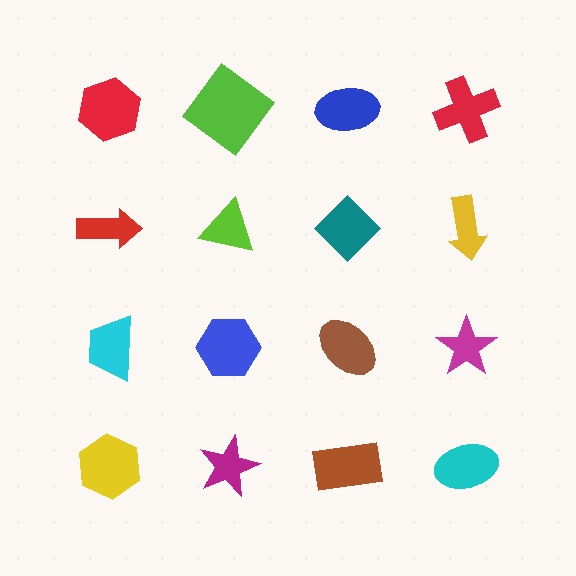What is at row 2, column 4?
A yellow arrow.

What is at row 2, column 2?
A lime triangle.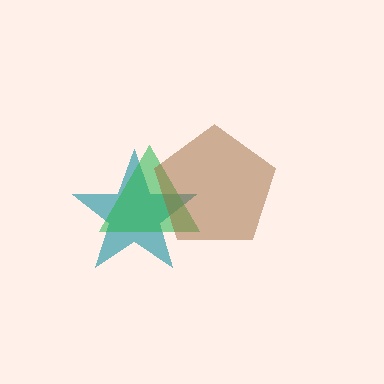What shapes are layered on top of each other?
The layered shapes are: a teal star, a green triangle, a brown pentagon.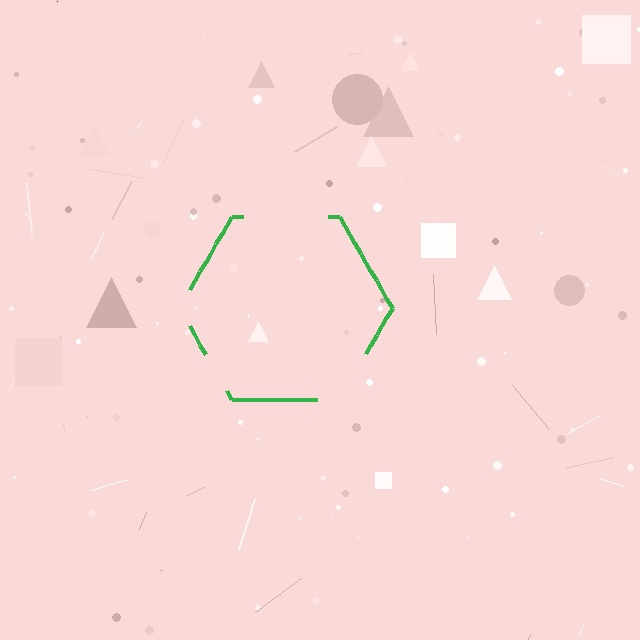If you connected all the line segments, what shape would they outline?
They would outline a hexagon.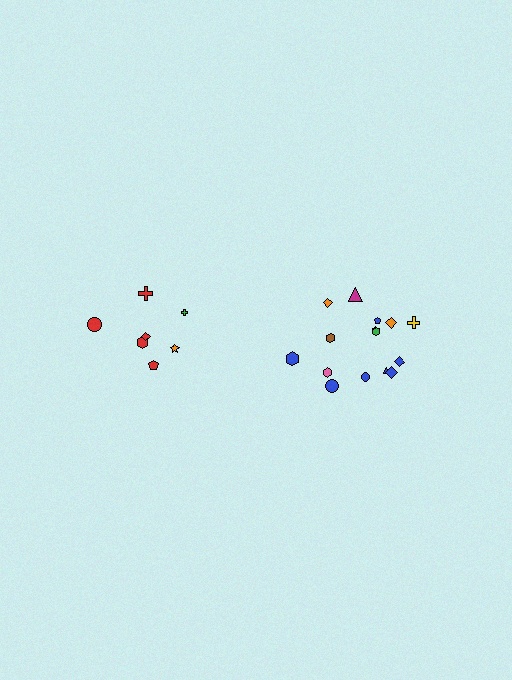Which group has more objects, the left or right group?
The right group.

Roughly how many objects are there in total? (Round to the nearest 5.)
Roughly 20 objects in total.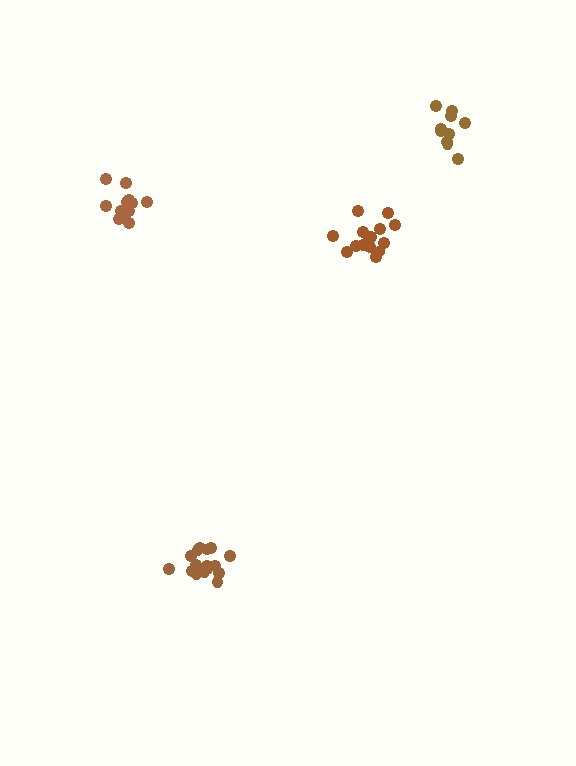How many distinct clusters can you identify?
There are 4 distinct clusters.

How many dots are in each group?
Group 1: 16 dots, Group 2: 15 dots, Group 3: 10 dots, Group 4: 12 dots (53 total).